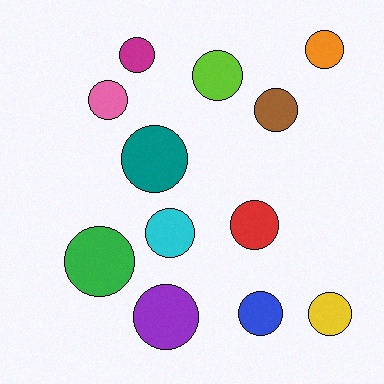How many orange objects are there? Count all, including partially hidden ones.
There is 1 orange object.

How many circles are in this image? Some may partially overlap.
There are 12 circles.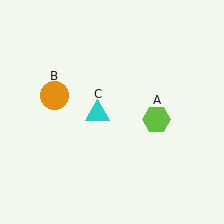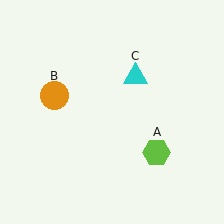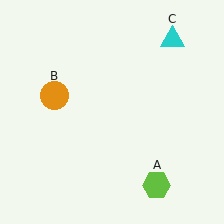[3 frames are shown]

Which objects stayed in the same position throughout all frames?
Orange circle (object B) remained stationary.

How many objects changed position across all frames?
2 objects changed position: lime hexagon (object A), cyan triangle (object C).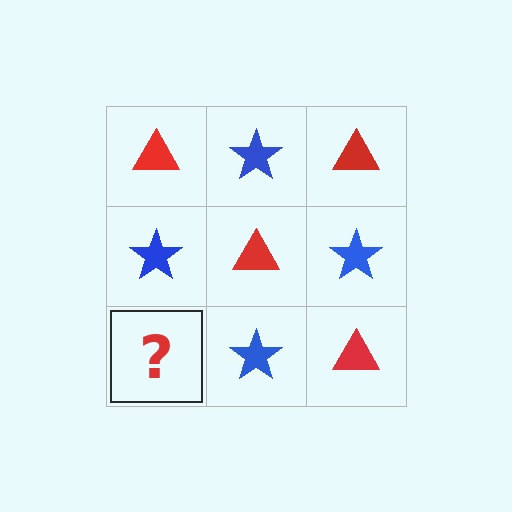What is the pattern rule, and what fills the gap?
The rule is that it alternates red triangle and blue star in a checkerboard pattern. The gap should be filled with a red triangle.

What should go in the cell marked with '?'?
The missing cell should contain a red triangle.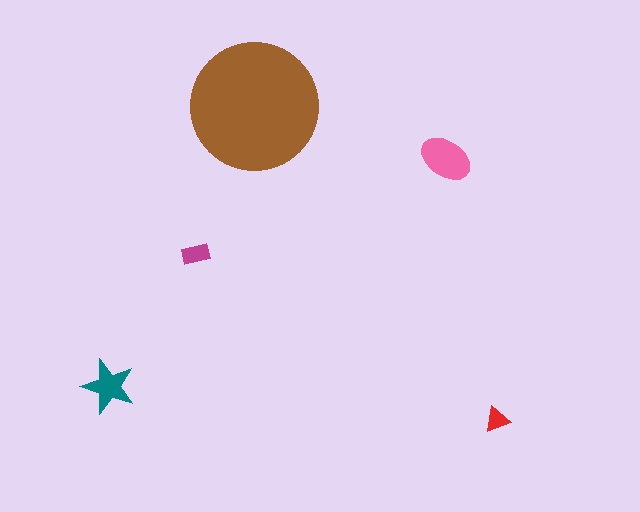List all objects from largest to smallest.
The brown circle, the pink ellipse, the teal star, the magenta rectangle, the red triangle.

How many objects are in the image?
There are 5 objects in the image.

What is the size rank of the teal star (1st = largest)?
3rd.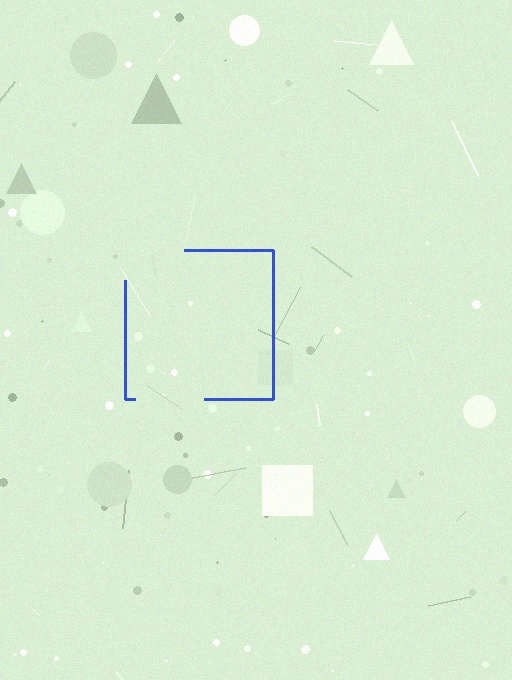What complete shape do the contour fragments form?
The contour fragments form a square.